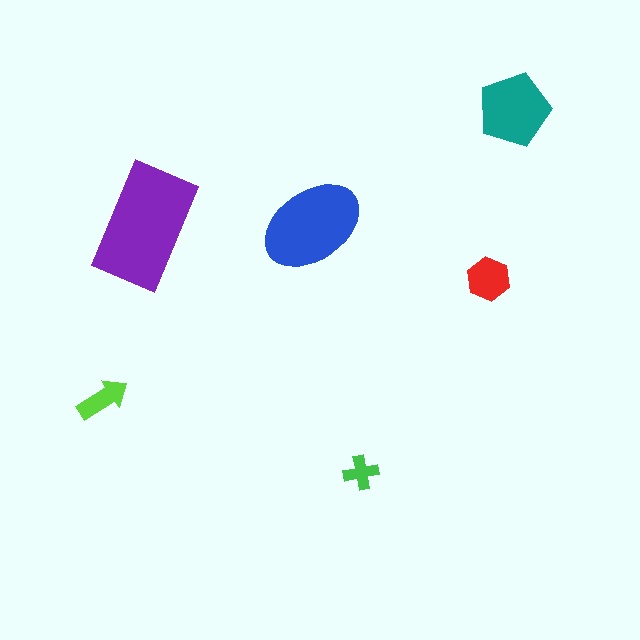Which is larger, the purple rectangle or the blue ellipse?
The purple rectangle.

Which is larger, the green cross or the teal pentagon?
The teal pentagon.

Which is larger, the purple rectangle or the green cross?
The purple rectangle.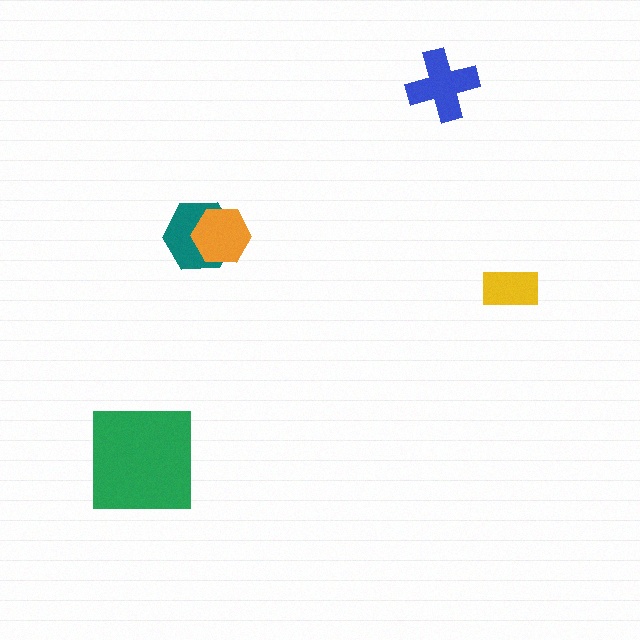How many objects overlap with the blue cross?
0 objects overlap with the blue cross.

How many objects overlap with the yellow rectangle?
0 objects overlap with the yellow rectangle.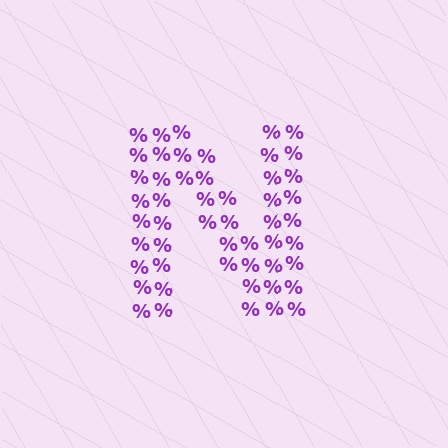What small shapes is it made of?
It is made of small percent signs.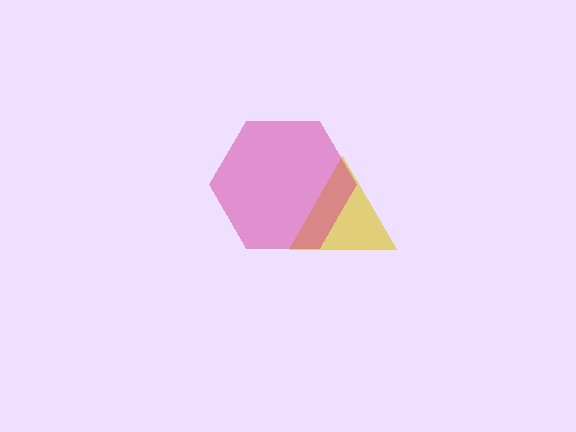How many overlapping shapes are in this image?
There are 2 overlapping shapes in the image.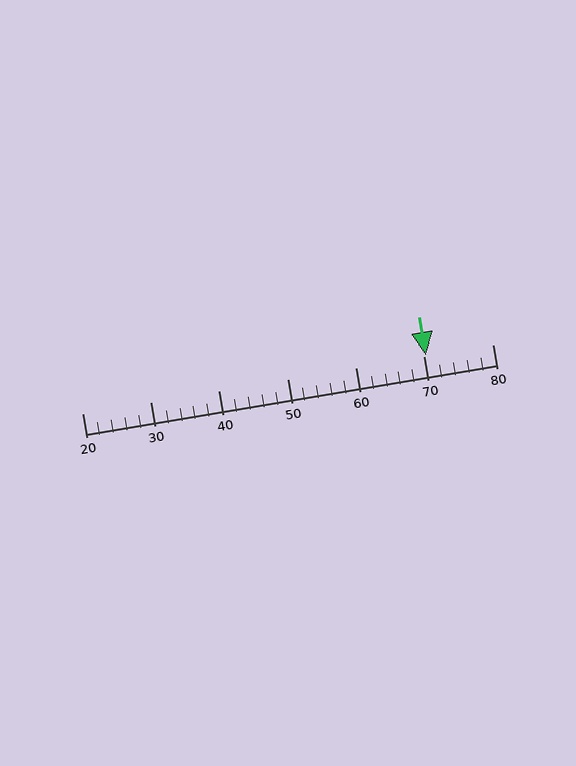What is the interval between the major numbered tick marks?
The major tick marks are spaced 10 units apart.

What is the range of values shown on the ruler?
The ruler shows values from 20 to 80.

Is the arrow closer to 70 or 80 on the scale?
The arrow is closer to 70.